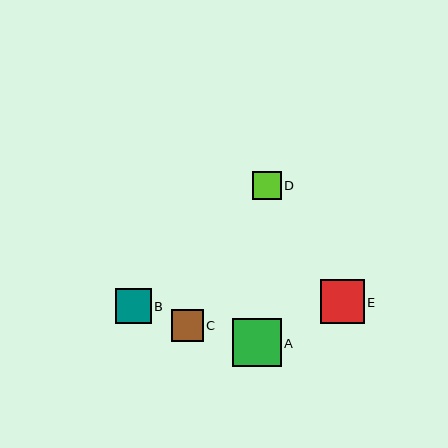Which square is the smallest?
Square D is the smallest with a size of approximately 28 pixels.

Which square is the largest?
Square A is the largest with a size of approximately 49 pixels.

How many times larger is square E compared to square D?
Square E is approximately 1.5 times the size of square D.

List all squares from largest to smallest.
From largest to smallest: A, E, B, C, D.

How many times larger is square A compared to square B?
Square A is approximately 1.4 times the size of square B.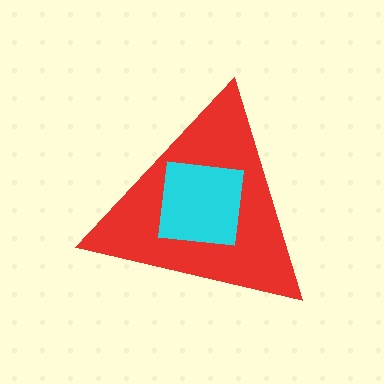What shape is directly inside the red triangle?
The cyan square.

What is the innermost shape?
The cyan square.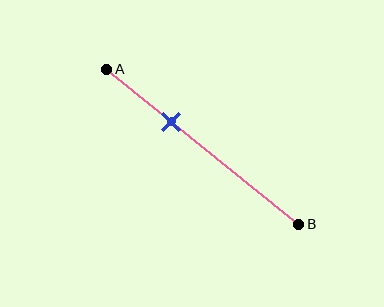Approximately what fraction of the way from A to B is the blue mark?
The blue mark is approximately 35% of the way from A to B.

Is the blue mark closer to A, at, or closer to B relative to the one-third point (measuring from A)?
The blue mark is approximately at the one-third point of segment AB.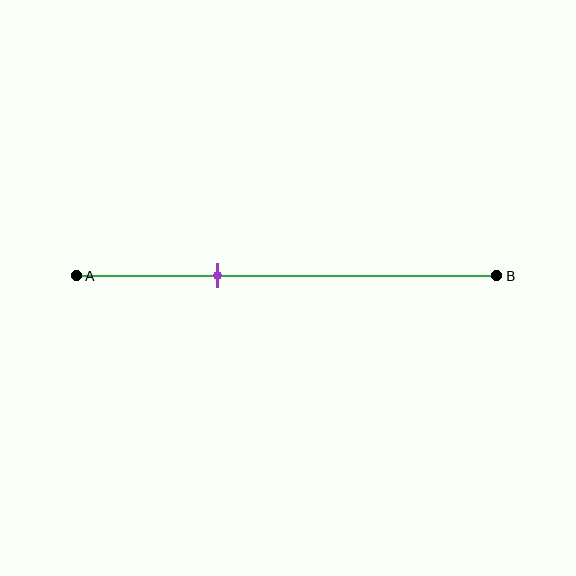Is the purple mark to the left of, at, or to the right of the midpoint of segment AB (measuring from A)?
The purple mark is to the left of the midpoint of segment AB.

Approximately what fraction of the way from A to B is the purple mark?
The purple mark is approximately 35% of the way from A to B.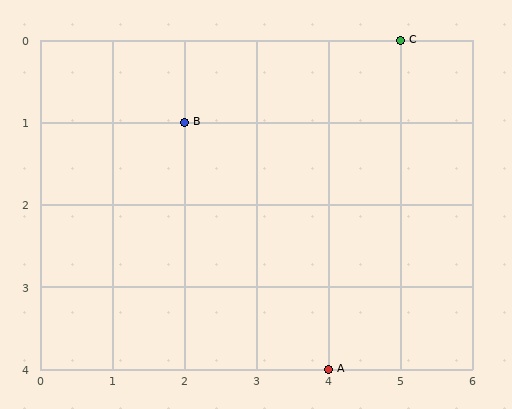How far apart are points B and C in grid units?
Points B and C are 3 columns and 1 row apart (about 3.2 grid units diagonally).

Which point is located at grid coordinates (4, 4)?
Point A is at (4, 4).